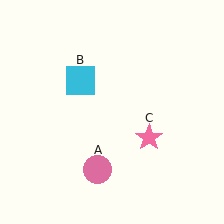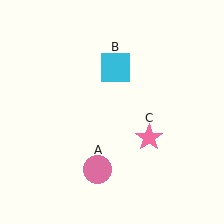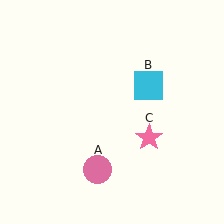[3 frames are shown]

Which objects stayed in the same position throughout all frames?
Pink circle (object A) and pink star (object C) remained stationary.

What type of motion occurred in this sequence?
The cyan square (object B) rotated clockwise around the center of the scene.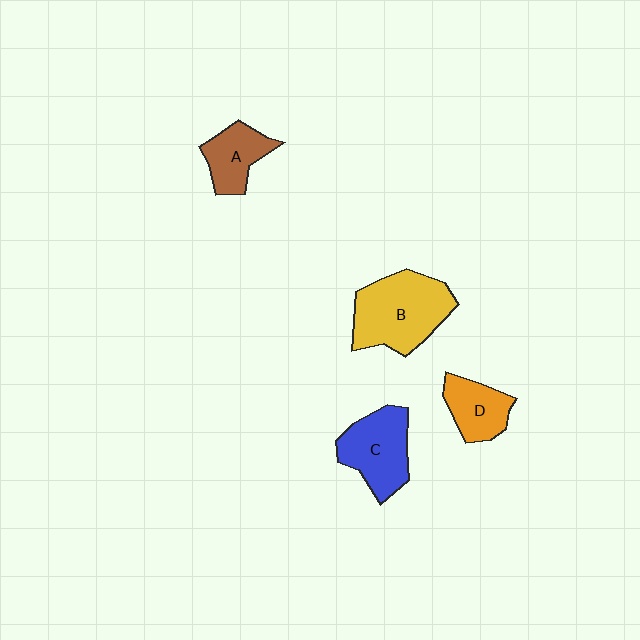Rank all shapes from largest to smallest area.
From largest to smallest: B (yellow), C (blue), A (brown), D (orange).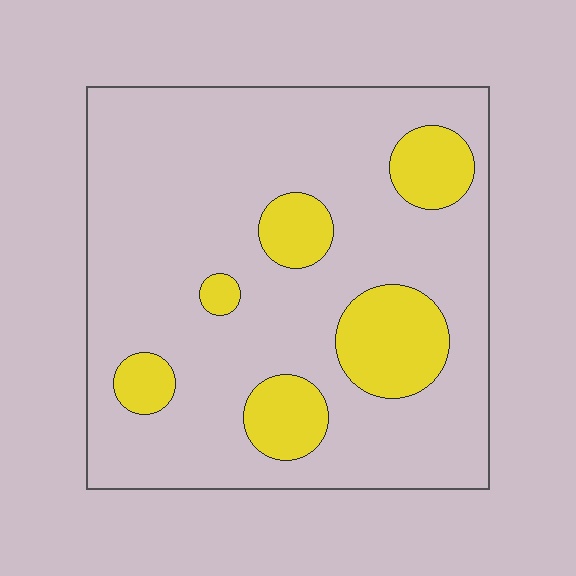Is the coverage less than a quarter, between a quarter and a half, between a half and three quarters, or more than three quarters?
Less than a quarter.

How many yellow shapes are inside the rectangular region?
6.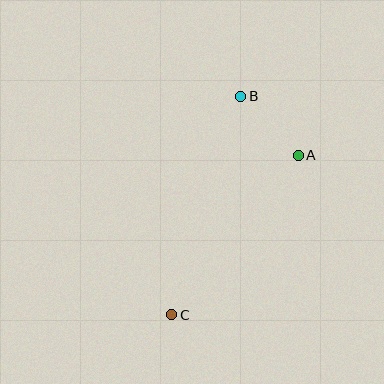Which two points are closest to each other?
Points A and B are closest to each other.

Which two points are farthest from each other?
Points B and C are farthest from each other.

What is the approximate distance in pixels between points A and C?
The distance between A and C is approximately 203 pixels.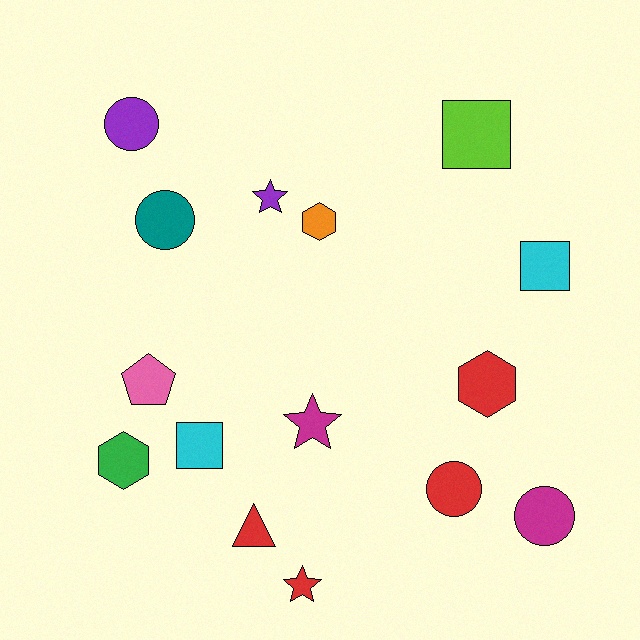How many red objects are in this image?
There are 4 red objects.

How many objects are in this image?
There are 15 objects.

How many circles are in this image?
There are 4 circles.